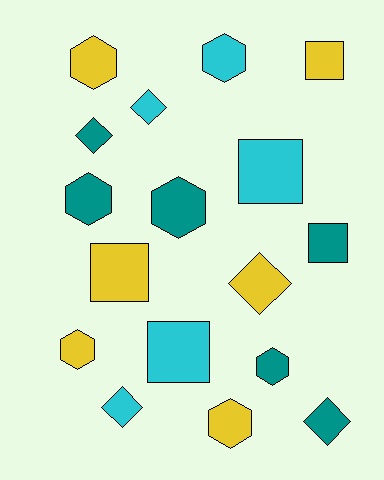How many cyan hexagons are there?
There is 1 cyan hexagon.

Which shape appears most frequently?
Hexagon, with 7 objects.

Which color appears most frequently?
Teal, with 6 objects.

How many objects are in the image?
There are 17 objects.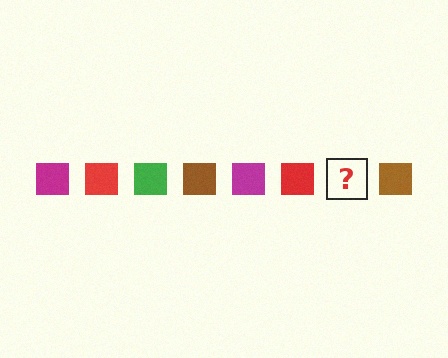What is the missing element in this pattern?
The missing element is a green square.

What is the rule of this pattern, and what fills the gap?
The rule is that the pattern cycles through magenta, red, green, brown squares. The gap should be filled with a green square.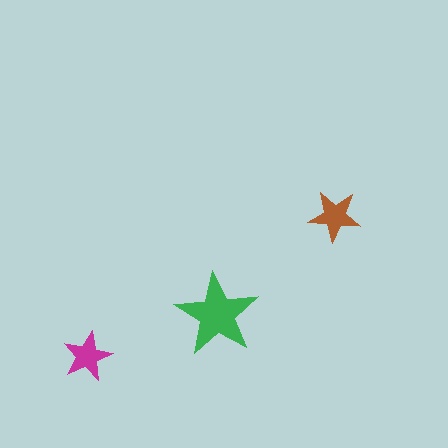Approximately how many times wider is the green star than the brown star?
About 1.5 times wider.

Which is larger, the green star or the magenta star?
The green one.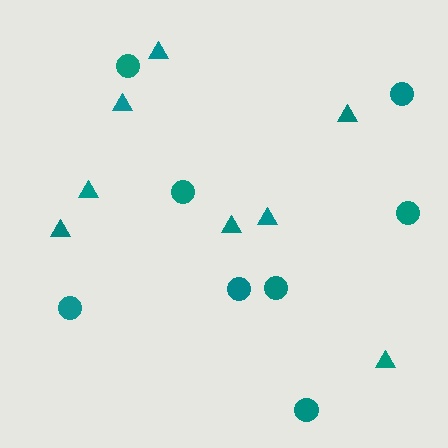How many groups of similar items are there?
There are 2 groups: one group of circles (8) and one group of triangles (8).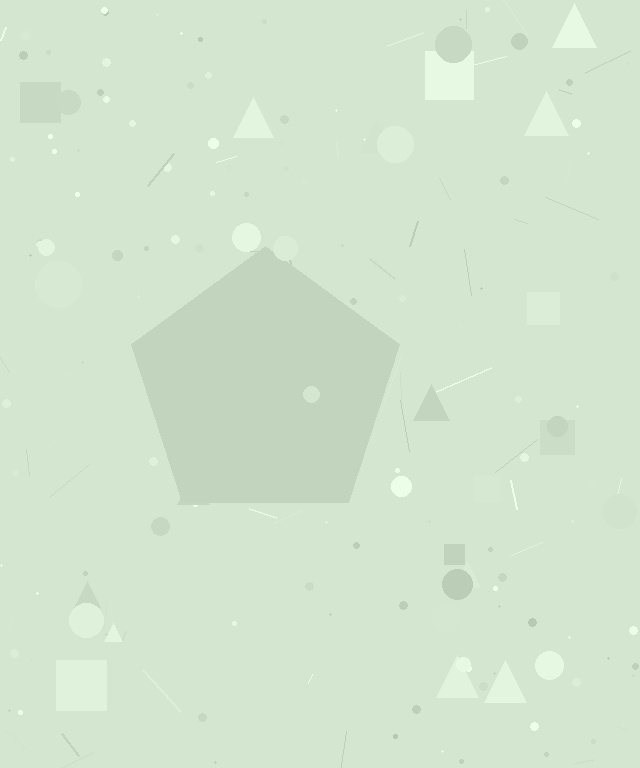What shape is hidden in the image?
A pentagon is hidden in the image.